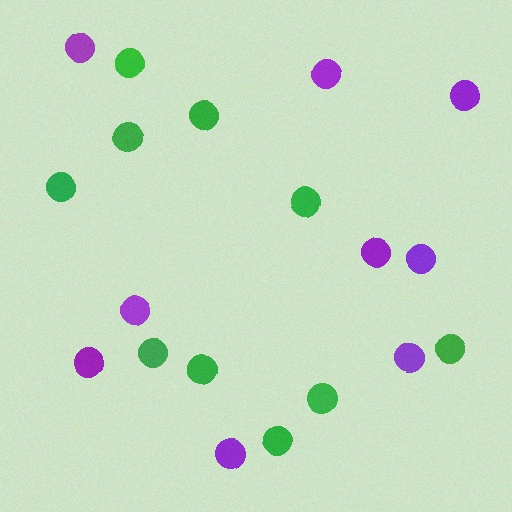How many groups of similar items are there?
There are 2 groups: one group of purple circles (9) and one group of green circles (10).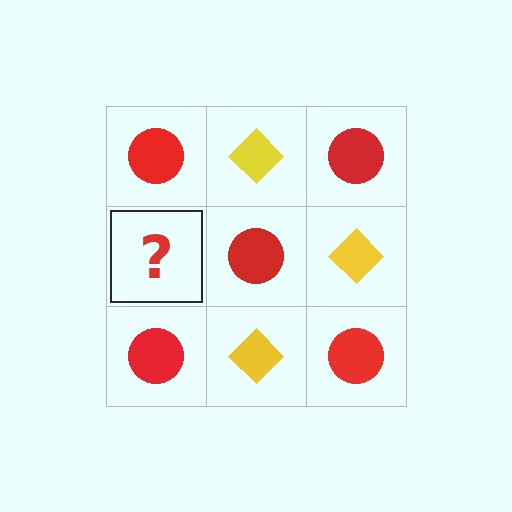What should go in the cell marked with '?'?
The missing cell should contain a yellow diamond.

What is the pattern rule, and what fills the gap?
The rule is that it alternates red circle and yellow diamond in a checkerboard pattern. The gap should be filled with a yellow diamond.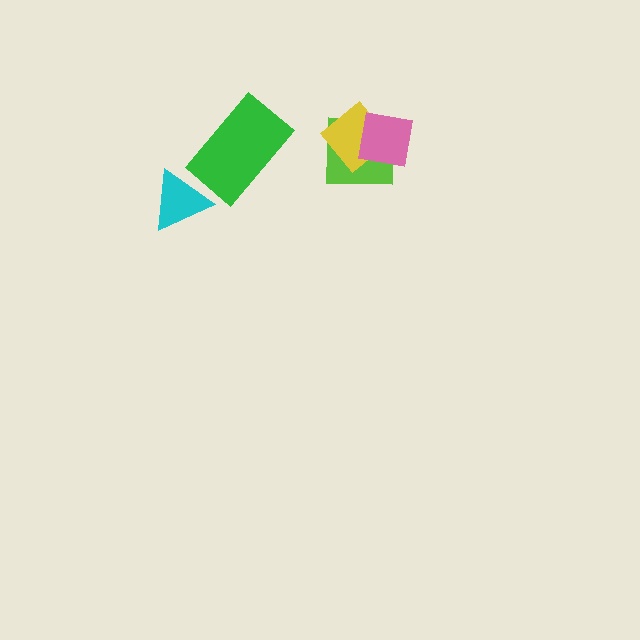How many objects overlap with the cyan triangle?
0 objects overlap with the cyan triangle.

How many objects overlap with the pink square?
2 objects overlap with the pink square.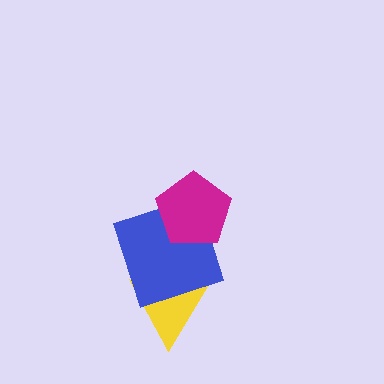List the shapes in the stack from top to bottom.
From top to bottom: the magenta pentagon, the blue square, the yellow triangle.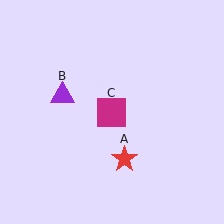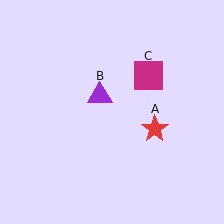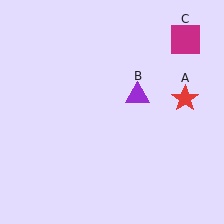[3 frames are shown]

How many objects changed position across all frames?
3 objects changed position: red star (object A), purple triangle (object B), magenta square (object C).